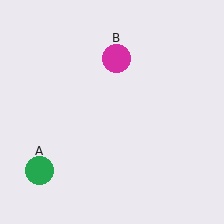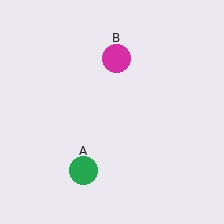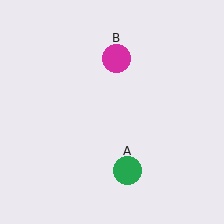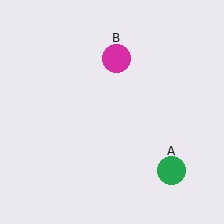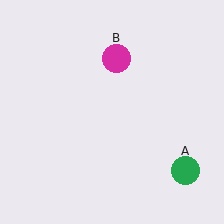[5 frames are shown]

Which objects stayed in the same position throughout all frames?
Magenta circle (object B) remained stationary.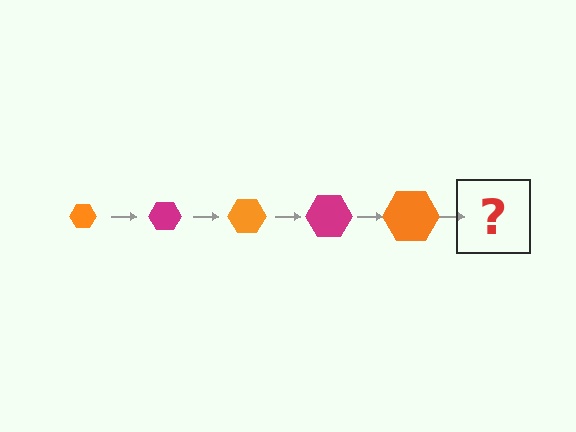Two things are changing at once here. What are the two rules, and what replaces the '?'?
The two rules are that the hexagon grows larger each step and the color cycles through orange and magenta. The '?' should be a magenta hexagon, larger than the previous one.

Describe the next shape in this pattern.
It should be a magenta hexagon, larger than the previous one.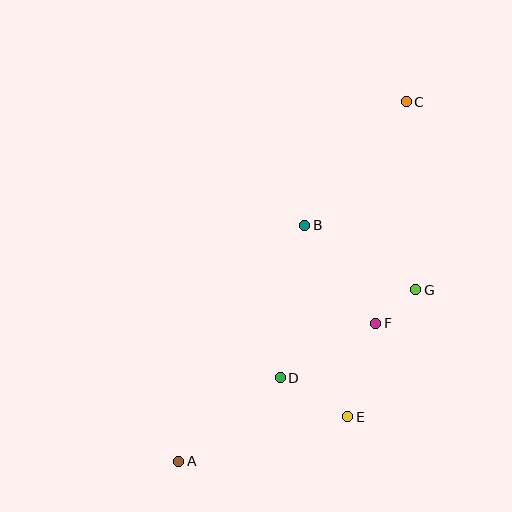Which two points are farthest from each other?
Points A and C are farthest from each other.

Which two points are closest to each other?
Points F and G are closest to each other.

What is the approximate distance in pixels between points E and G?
The distance between E and G is approximately 144 pixels.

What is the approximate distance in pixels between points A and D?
The distance between A and D is approximately 131 pixels.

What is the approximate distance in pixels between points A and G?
The distance between A and G is approximately 293 pixels.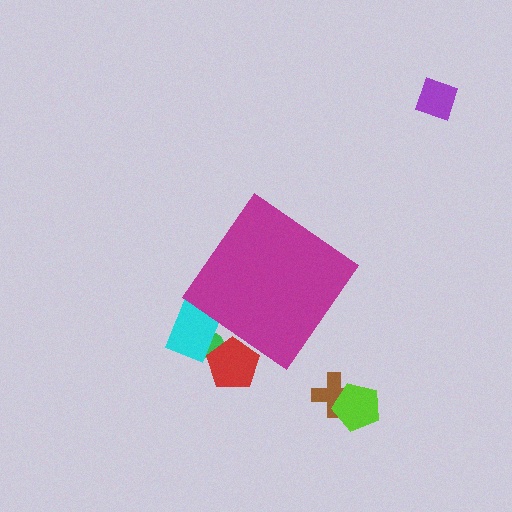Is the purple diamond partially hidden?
No, the purple diamond is fully visible.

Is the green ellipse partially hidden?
Yes, the green ellipse is partially hidden behind the magenta diamond.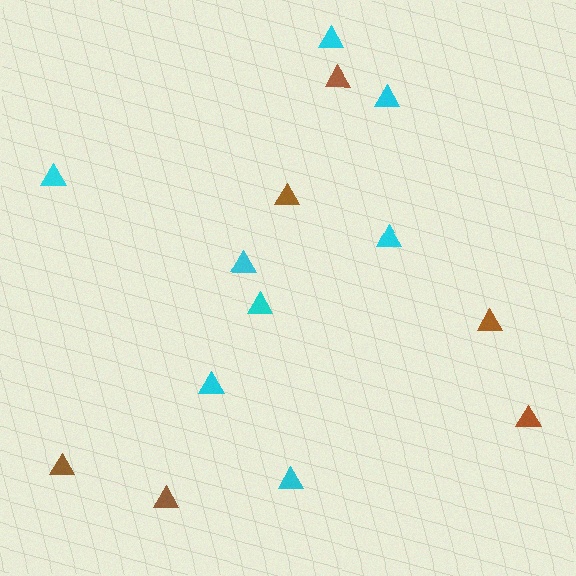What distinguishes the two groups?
There are 2 groups: one group of cyan triangles (8) and one group of brown triangles (6).